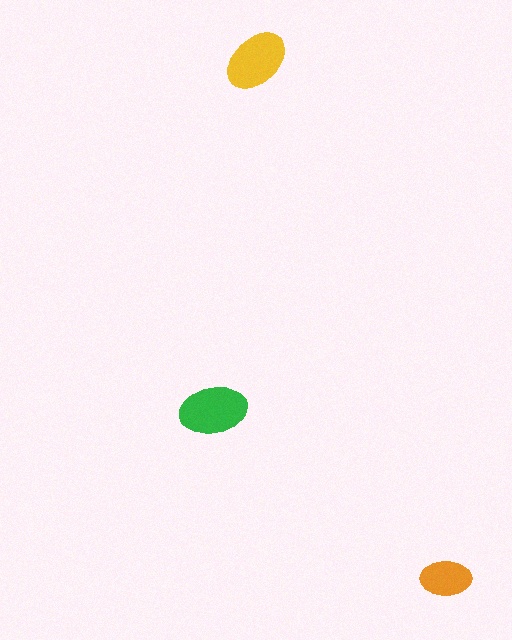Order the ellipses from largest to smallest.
the green one, the yellow one, the orange one.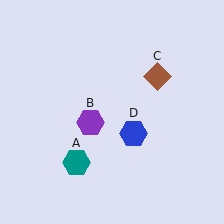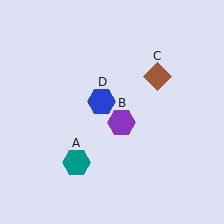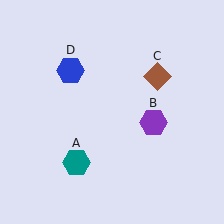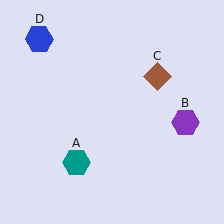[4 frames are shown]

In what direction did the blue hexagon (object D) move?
The blue hexagon (object D) moved up and to the left.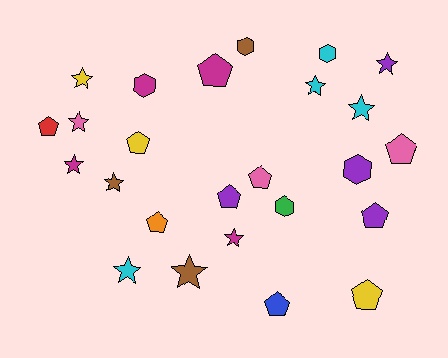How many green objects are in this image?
There is 1 green object.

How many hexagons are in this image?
There are 5 hexagons.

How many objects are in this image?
There are 25 objects.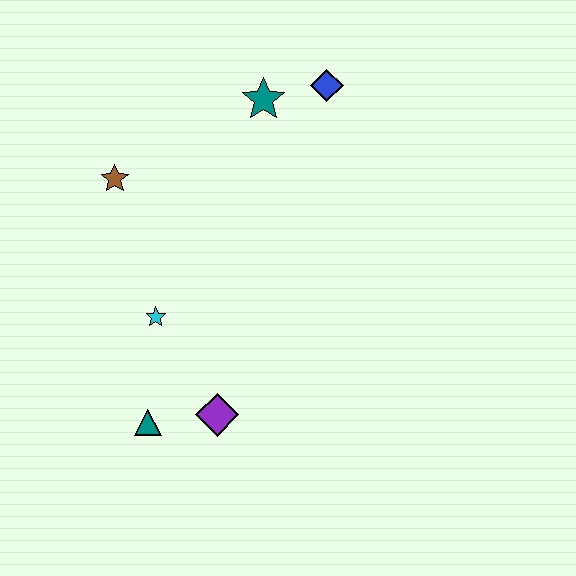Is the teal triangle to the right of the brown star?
Yes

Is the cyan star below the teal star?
Yes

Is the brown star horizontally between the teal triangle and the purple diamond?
No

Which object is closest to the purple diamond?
The teal triangle is closest to the purple diamond.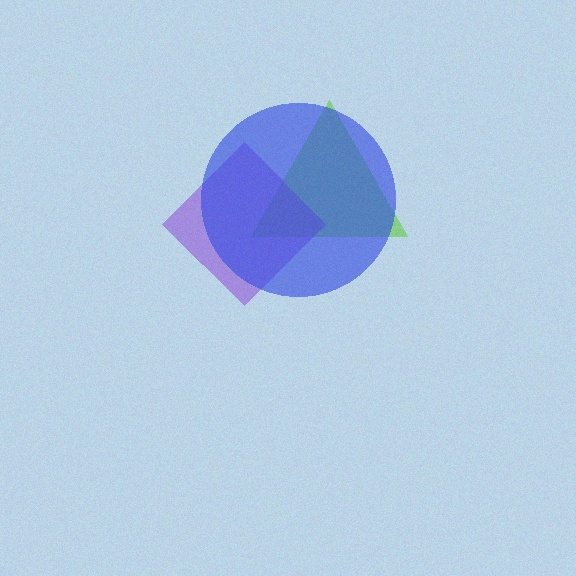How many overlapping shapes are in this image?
There are 3 overlapping shapes in the image.